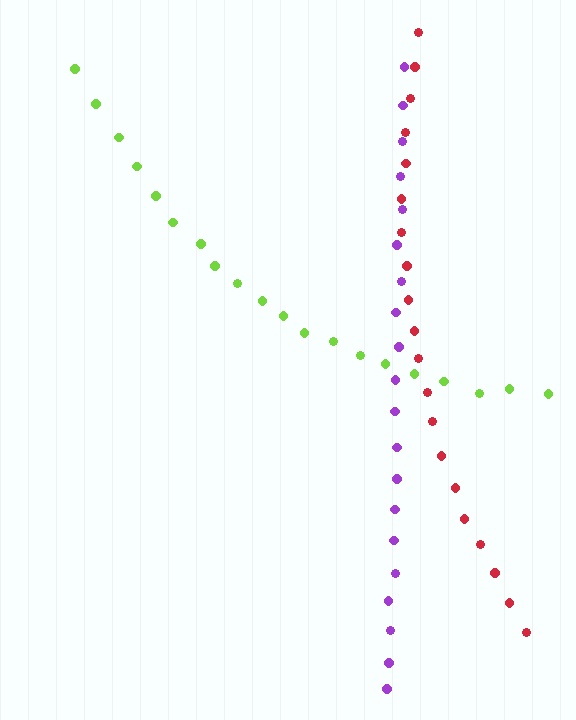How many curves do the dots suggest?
There are 3 distinct paths.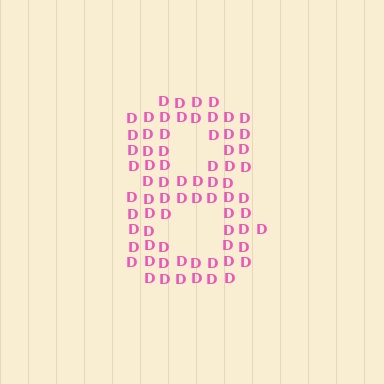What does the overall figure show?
The overall figure shows the digit 8.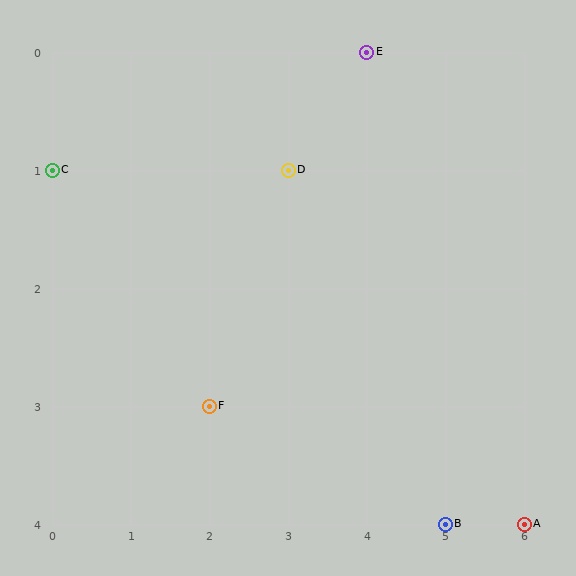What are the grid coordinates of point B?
Point B is at grid coordinates (5, 4).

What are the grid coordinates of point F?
Point F is at grid coordinates (2, 3).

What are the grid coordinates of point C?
Point C is at grid coordinates (0, 1).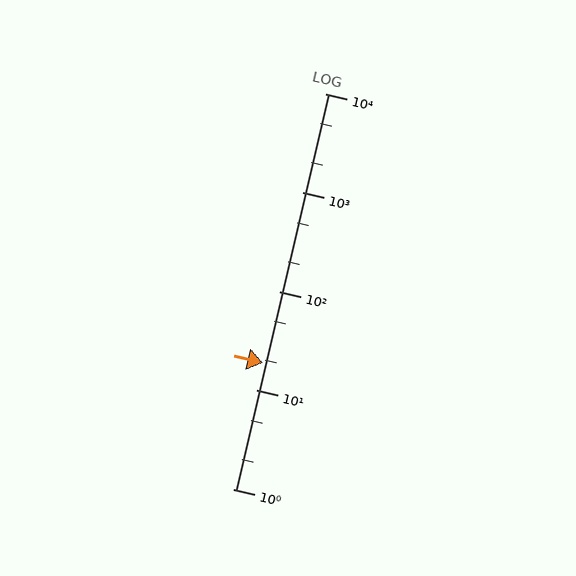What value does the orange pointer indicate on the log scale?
The pointer indicates approximately 19.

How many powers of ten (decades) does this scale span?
The scale spans 4 decades, from 1 to 10000.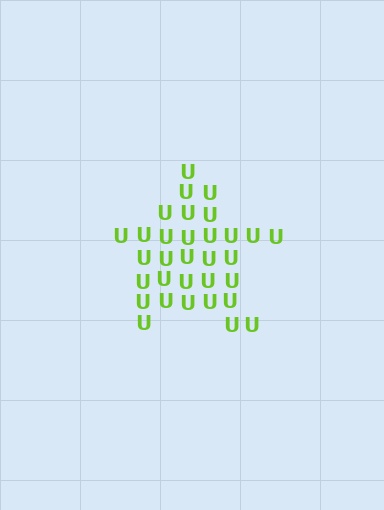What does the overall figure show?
The overall figure shows a star.